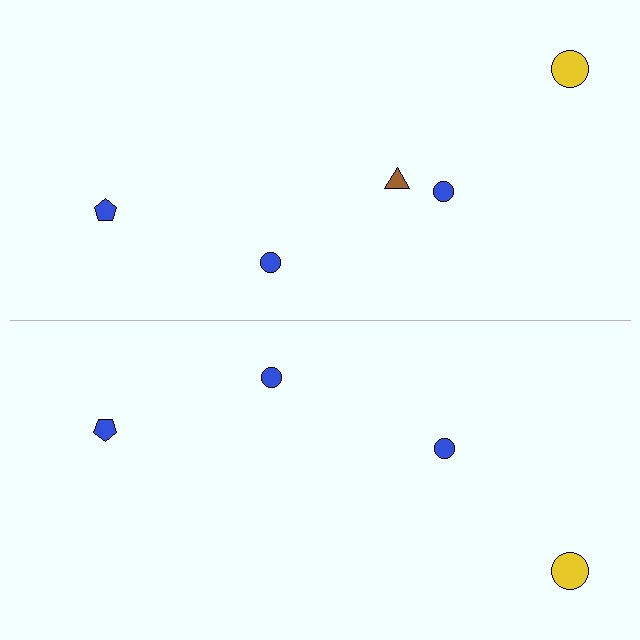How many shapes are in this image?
There are 9 shapes in this image.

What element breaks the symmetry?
A brown triangle is missing from the bottom side.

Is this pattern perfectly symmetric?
No, the pattern is not perfectly symmetric. A brown triangle is missing from the bottom side.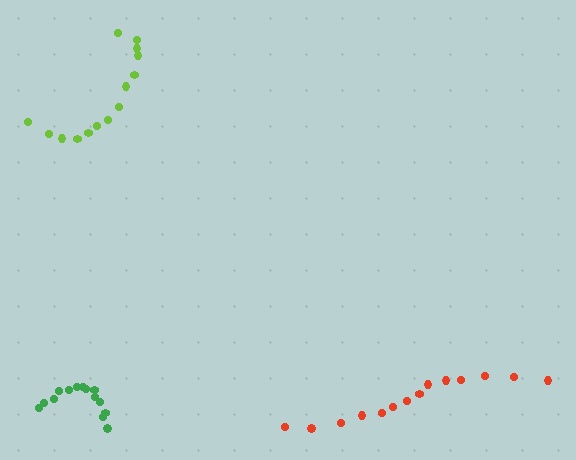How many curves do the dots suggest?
There are 3 distinct paths.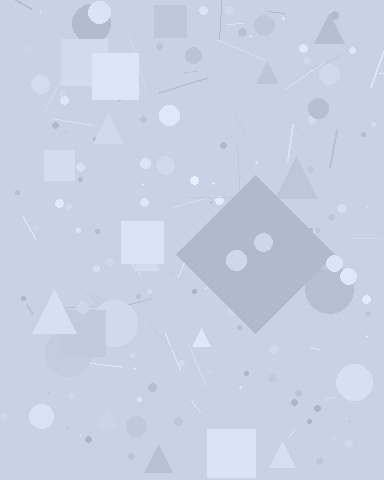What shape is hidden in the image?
A diamond is hidden in the image.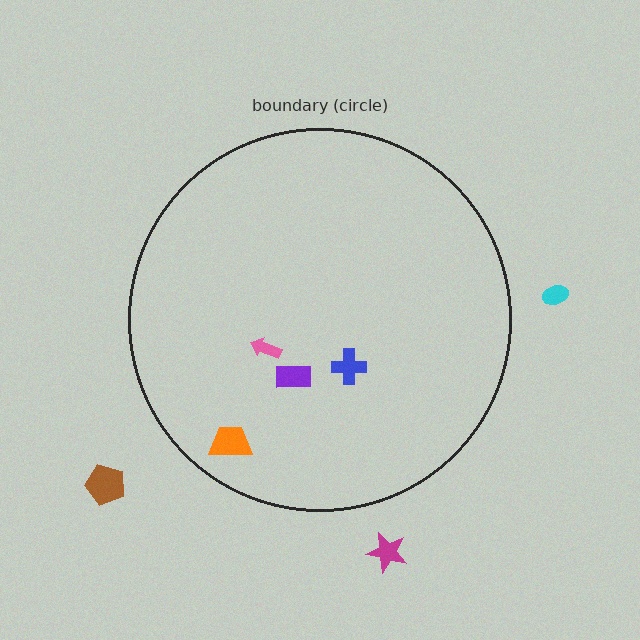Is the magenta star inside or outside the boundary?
Outside.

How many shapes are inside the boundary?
4 inside, 3 outside.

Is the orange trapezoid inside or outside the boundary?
Inside.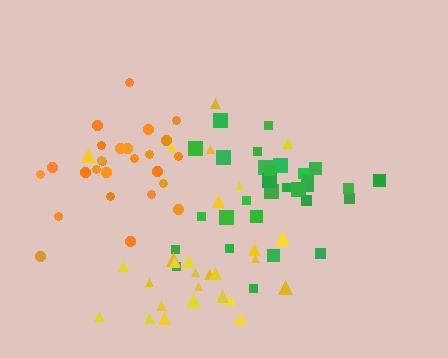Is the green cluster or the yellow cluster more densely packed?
Green.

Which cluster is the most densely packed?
Green.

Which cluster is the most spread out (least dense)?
Yellow.